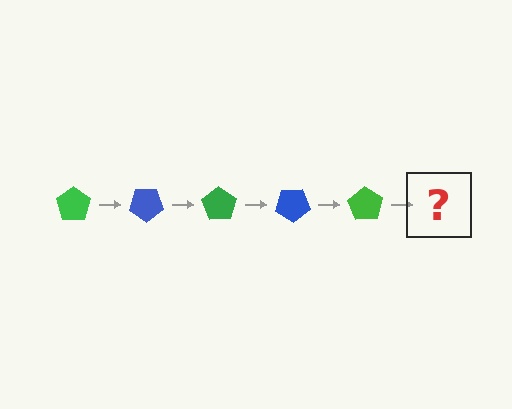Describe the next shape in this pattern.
It should be a blue pentagon, rotated 175 degrees from the start.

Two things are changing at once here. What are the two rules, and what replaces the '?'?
The two rules are that it rotates 35 degrees each step and the color cycles through green and blue. The '?' should be a blue pentagon, rotated 175 degrees from the start.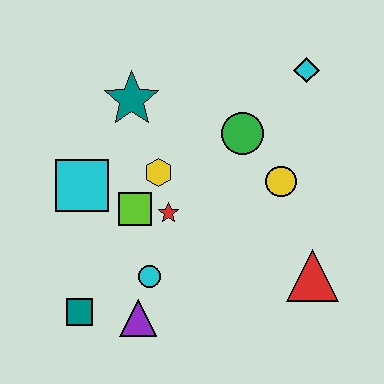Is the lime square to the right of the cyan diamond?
No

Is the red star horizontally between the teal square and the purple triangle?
No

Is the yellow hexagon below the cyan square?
No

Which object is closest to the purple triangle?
The cyan circle is closest to the purple triangle.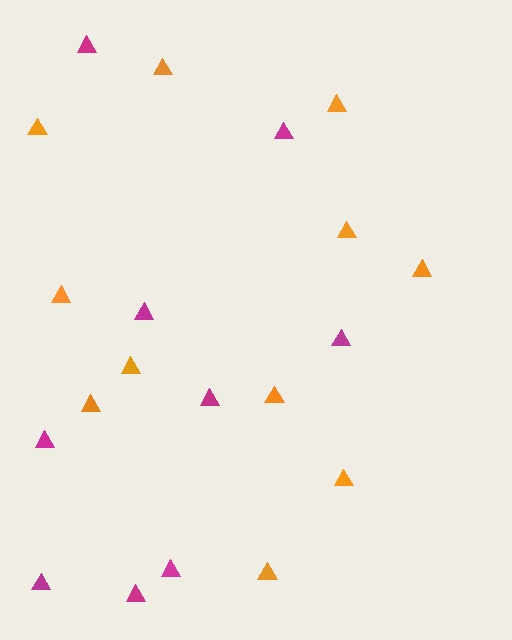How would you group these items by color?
There are 2 groups: one group of orange triangles (11) and one group of magenta triangles (9).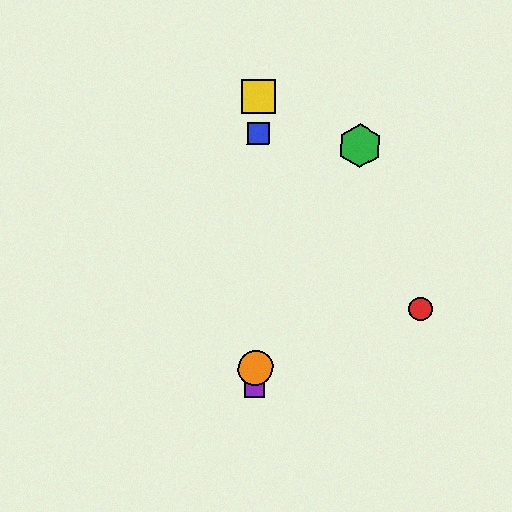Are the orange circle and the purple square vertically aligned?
Yes, both are at x≈255.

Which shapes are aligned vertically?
The blue square, the yellow square, the purple square, the orange circle are aligned vertically.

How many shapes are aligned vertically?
4 shapes (the blue square, the yellow square, the purple square, the orange circle) are aligned vertically.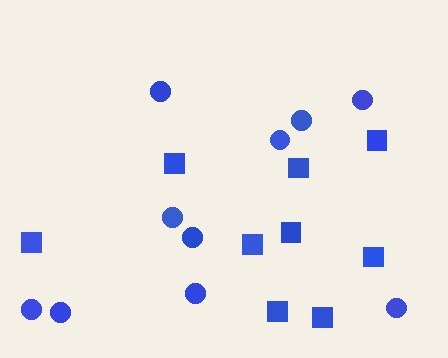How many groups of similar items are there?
There are 2 groups: one group of circles (10) and one group of squares (9).